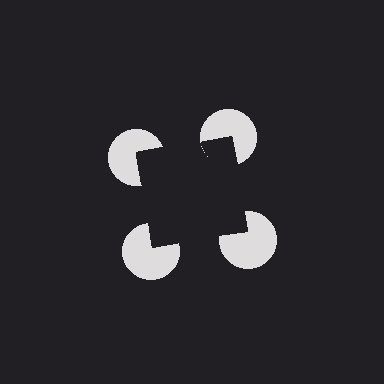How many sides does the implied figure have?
4 sides.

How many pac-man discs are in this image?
There are 4 — one at each vertex of the illusory square.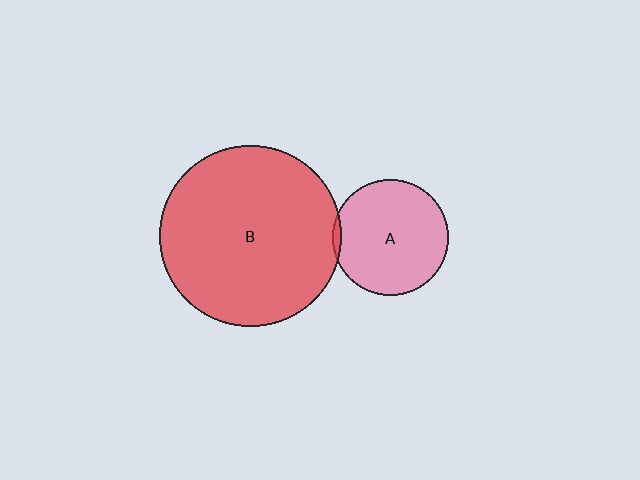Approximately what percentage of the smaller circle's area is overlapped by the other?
Approximately 5%.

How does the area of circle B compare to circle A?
Approximately 2.5 times.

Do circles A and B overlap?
Yes.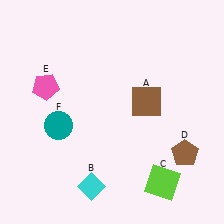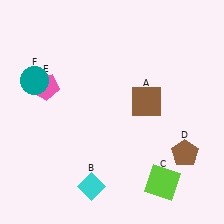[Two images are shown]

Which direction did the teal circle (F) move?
The teal circle (F) moved up.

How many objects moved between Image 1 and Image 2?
1 object moved between the two images.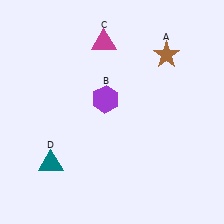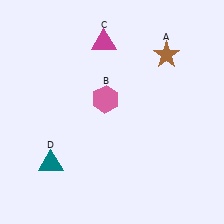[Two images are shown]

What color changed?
The hexagon (B) changed from purple in Image 1 to pink in Image 2.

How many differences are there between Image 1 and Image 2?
There is 1 difference between the two images.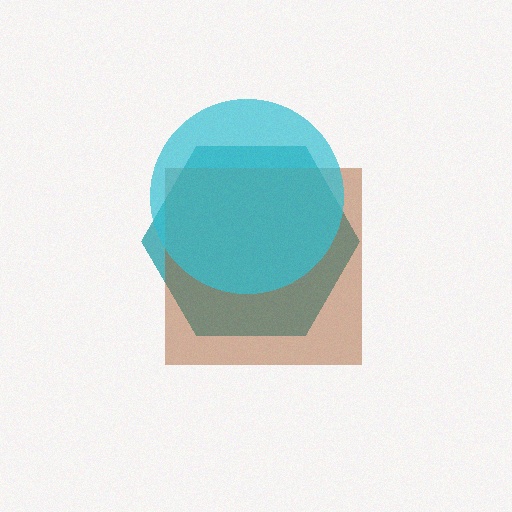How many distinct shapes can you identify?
There are 3 distinct shapes: a teal hexagon, a brown square, a cyan circle.